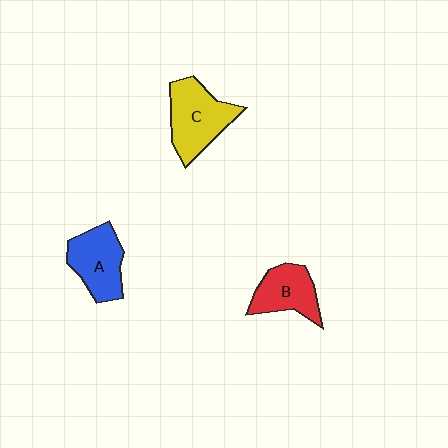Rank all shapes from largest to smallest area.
From largest to smallest: C (yellow), A (blue), B (red).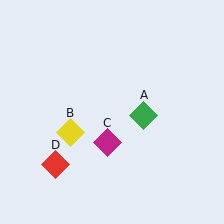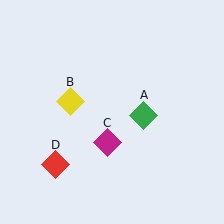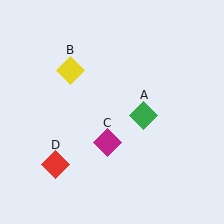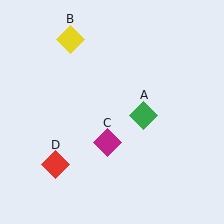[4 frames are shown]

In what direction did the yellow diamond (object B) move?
The yellow diamond (object B) moved up.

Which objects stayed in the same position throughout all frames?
Green diamond (object A) and magenta diamond (object C) and red diamond (object D) remained stationary.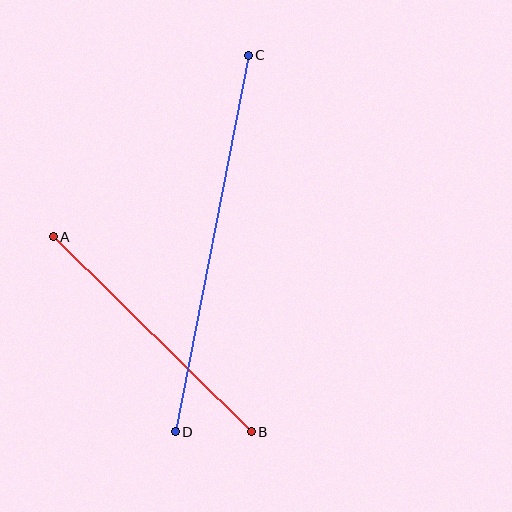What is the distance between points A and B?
The distance is approximately 278 pixels.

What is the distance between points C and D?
The distance is approximately 384 pixels.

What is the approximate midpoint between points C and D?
The midpoint is at approximately (212, 243) pixels.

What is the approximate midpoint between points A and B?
The midpoint is at approximately (152, 334) pixels.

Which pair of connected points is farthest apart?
Points C and D are farthest apart.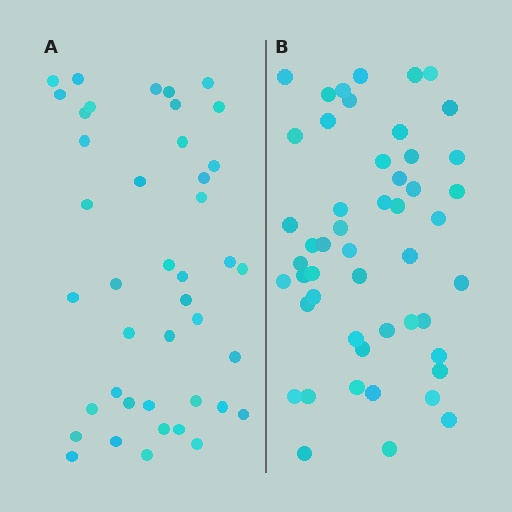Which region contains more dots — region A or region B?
Region B (the right region) has more dots.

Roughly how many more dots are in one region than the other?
Region B has roughly 8 or so more dots than region A.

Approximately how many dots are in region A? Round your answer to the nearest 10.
About 40 dots. (The exact count is 42, which rounds to 40.)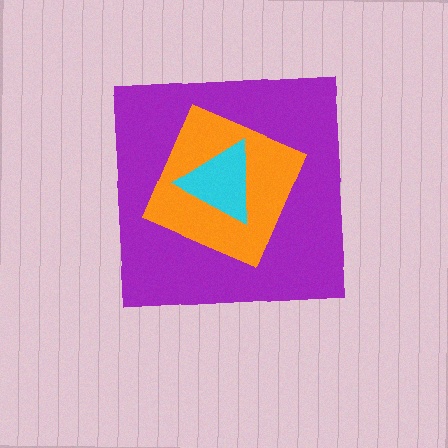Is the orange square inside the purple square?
Yes.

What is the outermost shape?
The purple square.